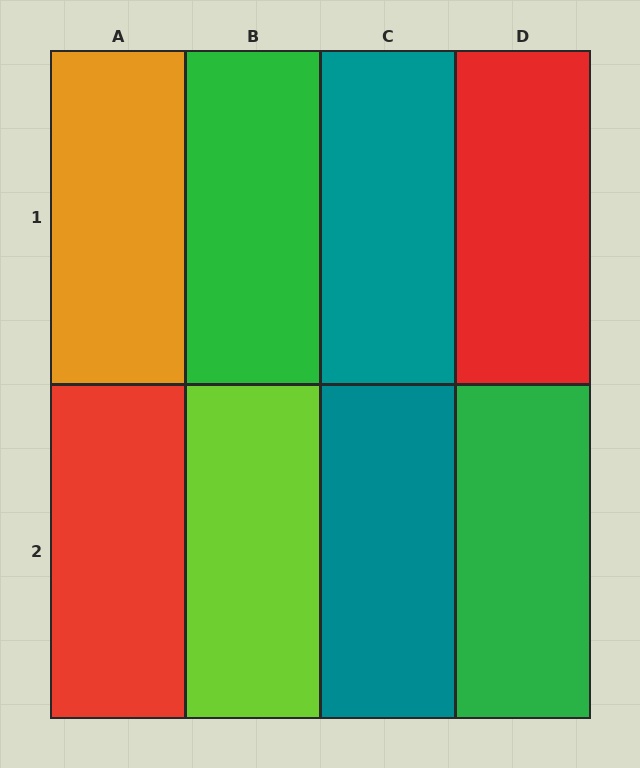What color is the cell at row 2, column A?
Red.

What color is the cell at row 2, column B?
Lime.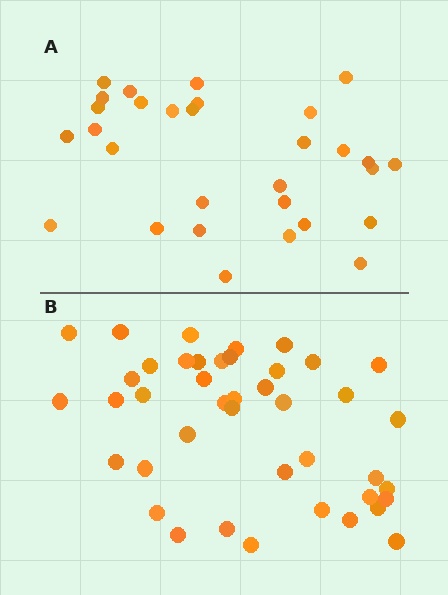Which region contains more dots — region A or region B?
Region B (the bottom region) has more dots.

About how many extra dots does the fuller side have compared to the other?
Region B has roughly 12 or so more dots than region A.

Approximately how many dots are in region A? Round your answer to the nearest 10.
About 30 dots.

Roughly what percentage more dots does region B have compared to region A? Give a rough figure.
About 40% more.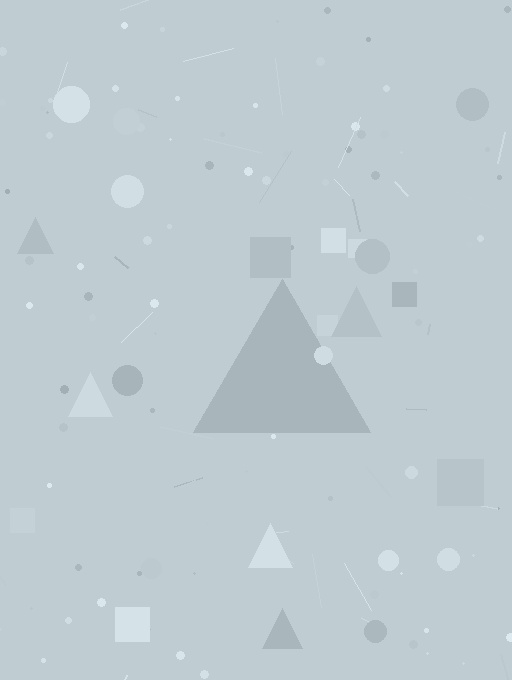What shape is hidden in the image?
A triangle is hidden in the image.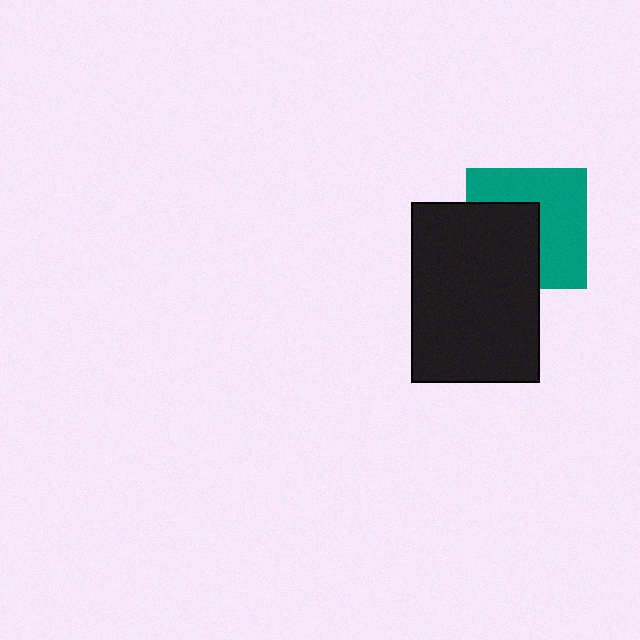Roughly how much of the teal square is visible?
About half of it is visible (roughly 56%).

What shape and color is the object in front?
The object in front is a black rectangle.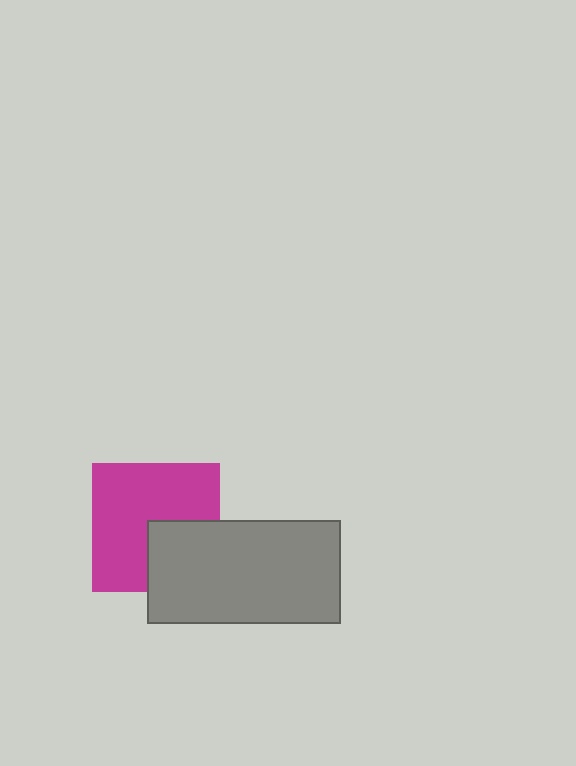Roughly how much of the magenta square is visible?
Most of it is visible (roughly 68%).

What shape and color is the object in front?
The object in front is a gray rectangle.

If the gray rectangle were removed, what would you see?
You would see the complete magenta square.